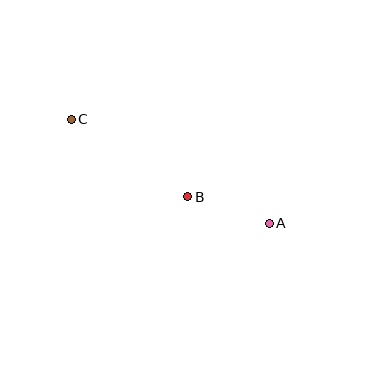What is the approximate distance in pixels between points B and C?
The distance between B and C is approximately 140 pixels.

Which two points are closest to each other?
Points A and B are closest to each other.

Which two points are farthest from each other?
Points A and C are farthest from each other.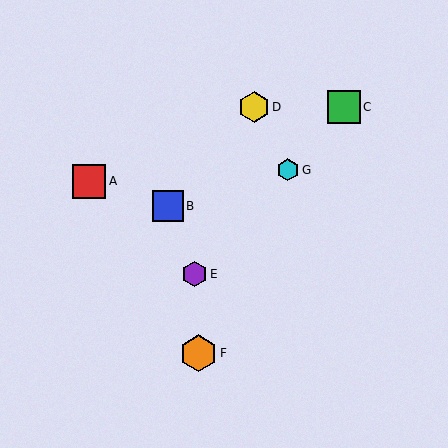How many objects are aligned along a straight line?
3 objects (C, E, G) are aligned along a straight line.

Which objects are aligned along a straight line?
Objects C, E, G are aligned along a straight line.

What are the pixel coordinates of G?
Object G is at (288, 170).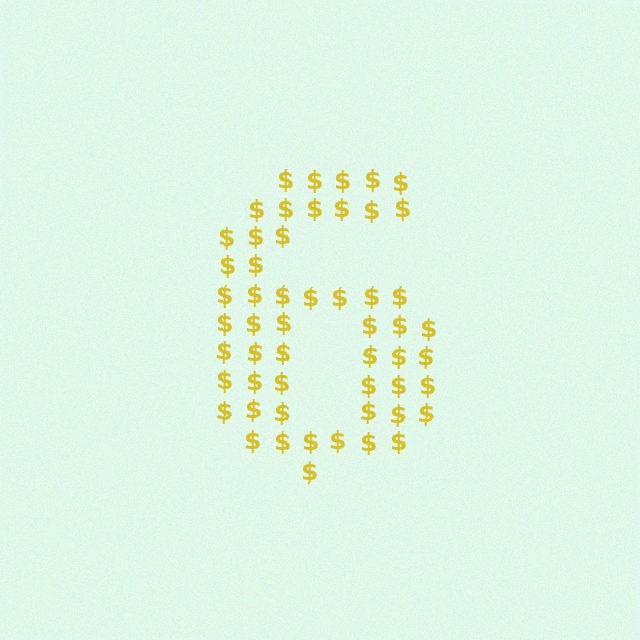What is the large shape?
The large shape is the digit 6.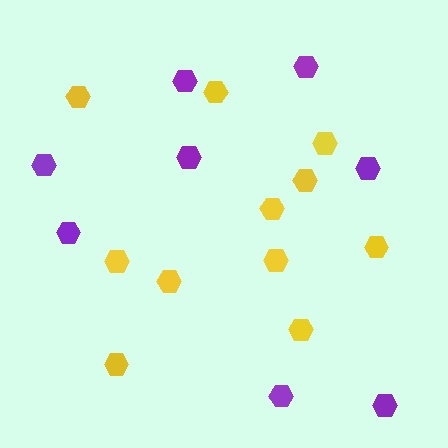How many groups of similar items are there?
There are 2 groups: one group of purple hexagons (8) and one group of yellow hexagons (11).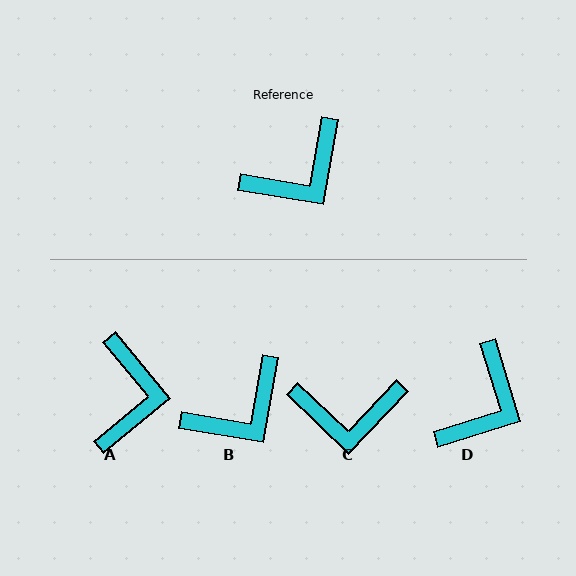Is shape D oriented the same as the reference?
No, it is off by about 27 degrees.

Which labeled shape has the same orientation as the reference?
B.